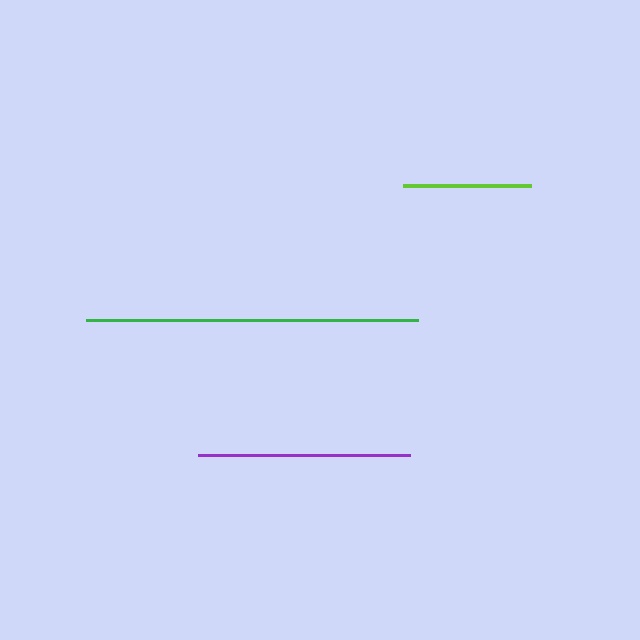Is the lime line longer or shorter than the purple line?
The purple line is longer than the lime line.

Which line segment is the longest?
The green line is the longest at approximately 332 pixels.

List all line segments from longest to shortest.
From longest to shortest: green, purple, lime.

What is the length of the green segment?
The green segment is approximately 332 pixels long.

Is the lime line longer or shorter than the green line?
The green line is longer than the lime line.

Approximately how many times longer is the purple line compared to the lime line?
The purple line is approximately 1.7 times the length of the lime line.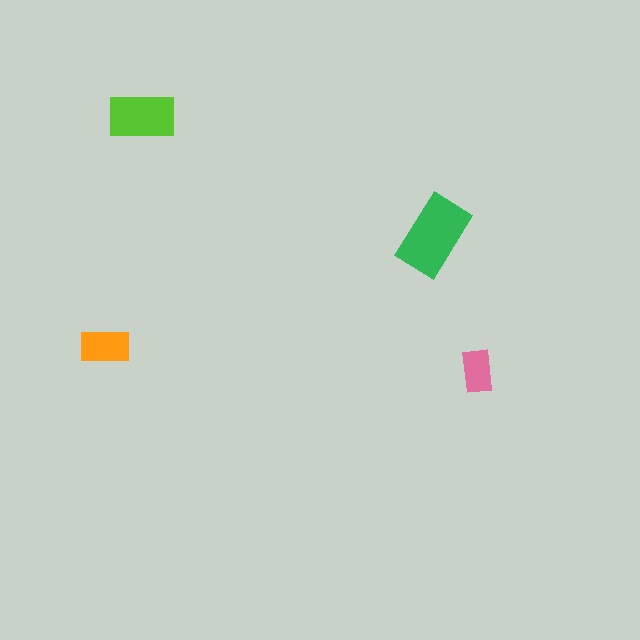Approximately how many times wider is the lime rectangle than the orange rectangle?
About 1.5 times wider.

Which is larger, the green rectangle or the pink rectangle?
The green one.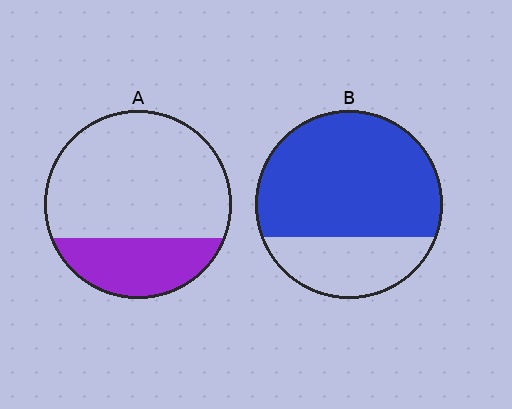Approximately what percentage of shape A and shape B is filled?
A is approximately 30% and B is approximately 70%.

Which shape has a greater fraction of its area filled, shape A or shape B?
Shape B.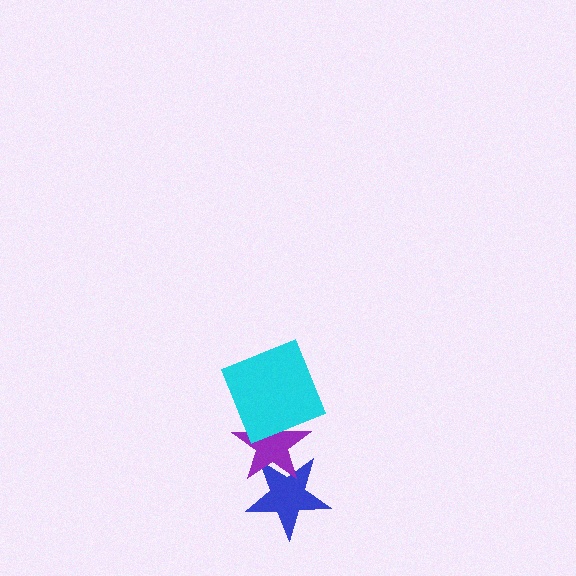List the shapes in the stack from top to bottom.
From top to bottom: the cyan square, the purple star, the blue star.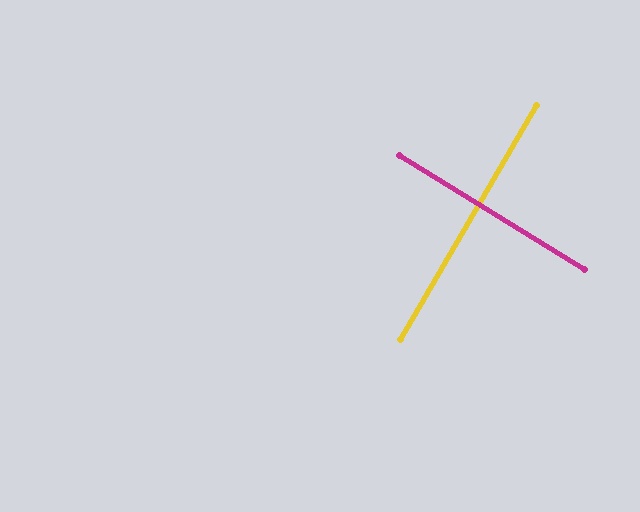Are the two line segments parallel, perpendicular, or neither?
Perpendicular — they meet at approximately 89°.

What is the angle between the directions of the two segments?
Approximately 89 degrees.